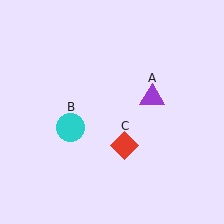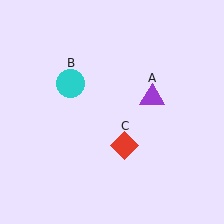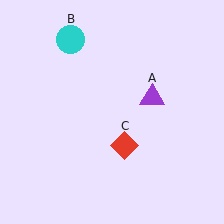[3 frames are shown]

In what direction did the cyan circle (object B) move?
The cyan circle (object B) moved up.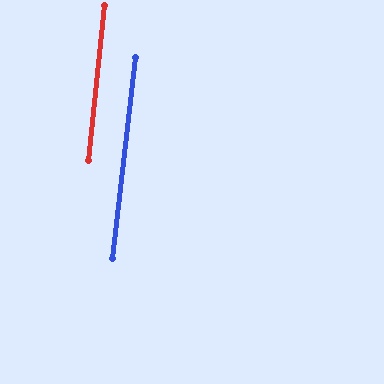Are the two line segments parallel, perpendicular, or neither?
Parallel — their directions differ by only 0.3°.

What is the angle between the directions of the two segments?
Approximately 0 degrees.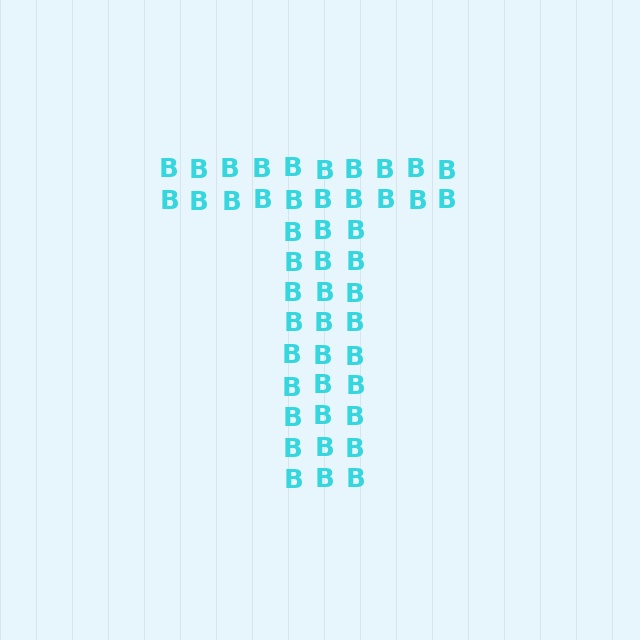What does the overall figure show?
The overall figure shows the letter T.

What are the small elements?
The small elements are letter B's.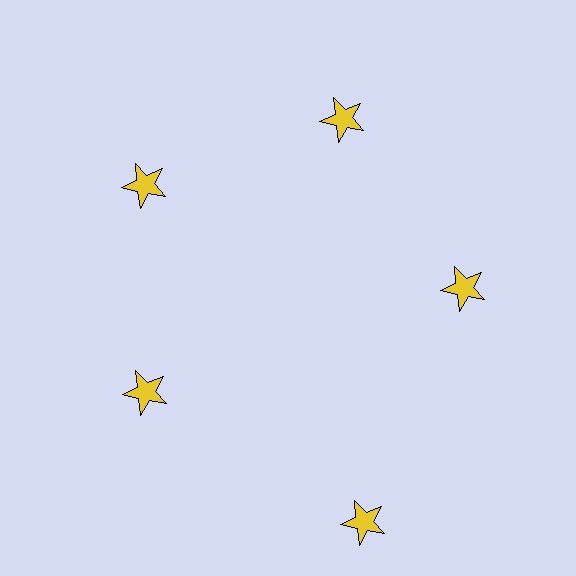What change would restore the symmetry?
The symmetry would be restored by moving it inward, back onto the ring so that all 5 stars sit at equal angles and equal distance from the center.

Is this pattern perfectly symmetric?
No. The 5 yellow stars are arranged in a ring, but one element near the 5 o'clock position is pushed outward from the center, breaking the 5-fold rotational symmetry.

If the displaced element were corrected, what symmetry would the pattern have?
It would have 5-fold rotational symmetry — the pattern would map onto itself every 72 degrees.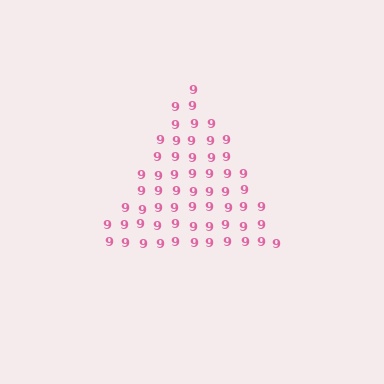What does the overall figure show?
The overall figure shows a triangle.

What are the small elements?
The small elements are digit 9's.